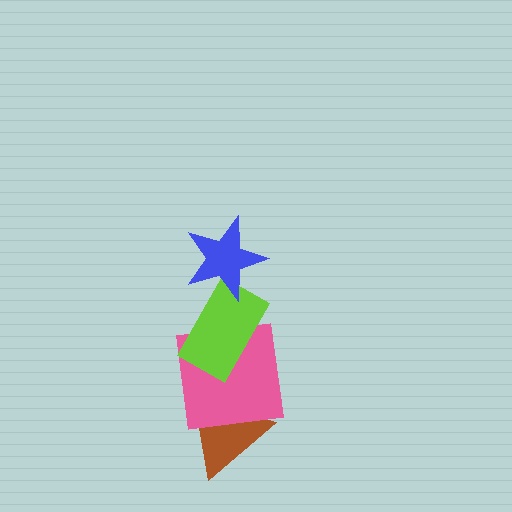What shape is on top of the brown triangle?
The pink square is on top of the brown triangle.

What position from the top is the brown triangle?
The brown triangle is 4th from the top.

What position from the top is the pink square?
The pink square is 3rd from the top.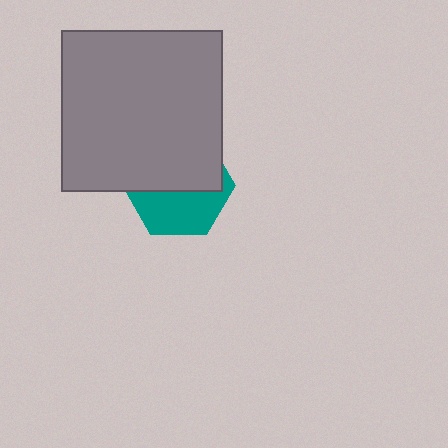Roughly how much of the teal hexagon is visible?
A small part of it is visible (roughly 45%).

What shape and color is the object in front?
The object in front is a gray square.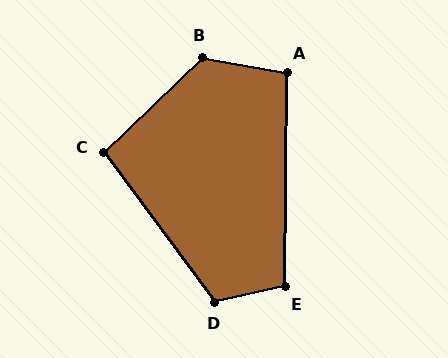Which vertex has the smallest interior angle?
C, at approximately 97 degrees.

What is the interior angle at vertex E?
Approximately 103 degrees (obtuse).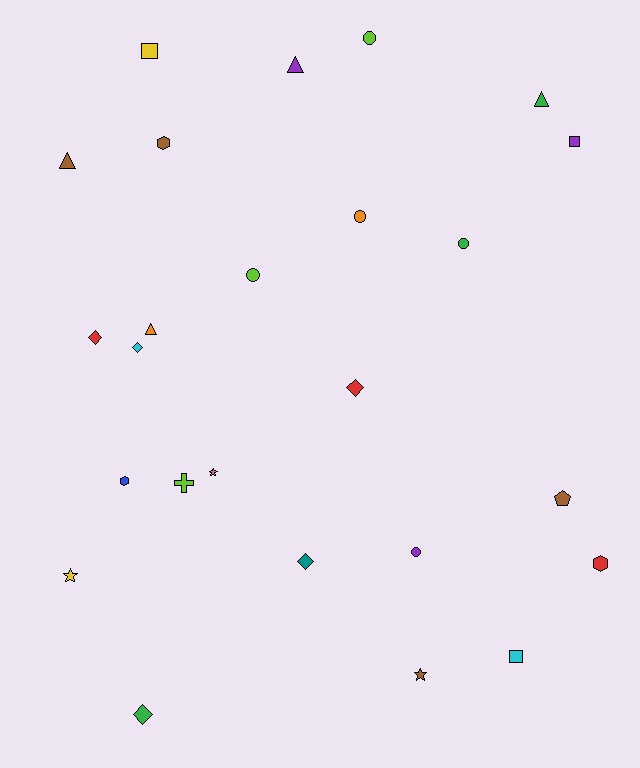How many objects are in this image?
There are 25 objects.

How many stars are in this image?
There are 3 stars.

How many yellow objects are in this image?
There are 2 yellow objects.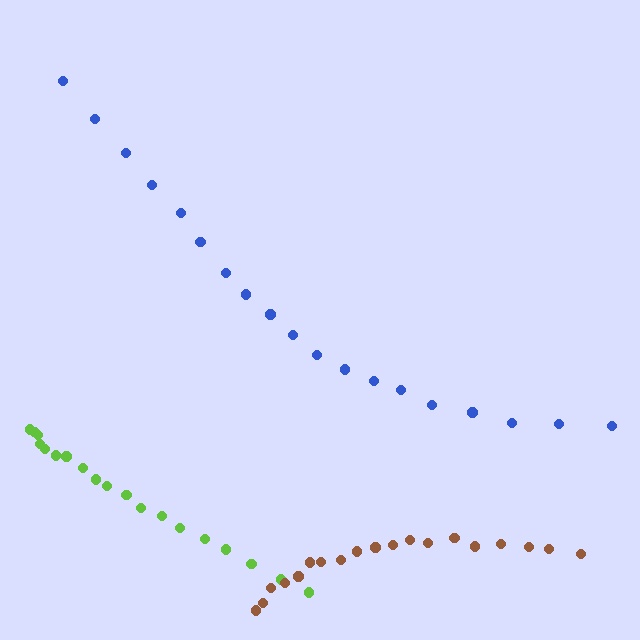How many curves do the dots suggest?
There are 3 distinct paths.